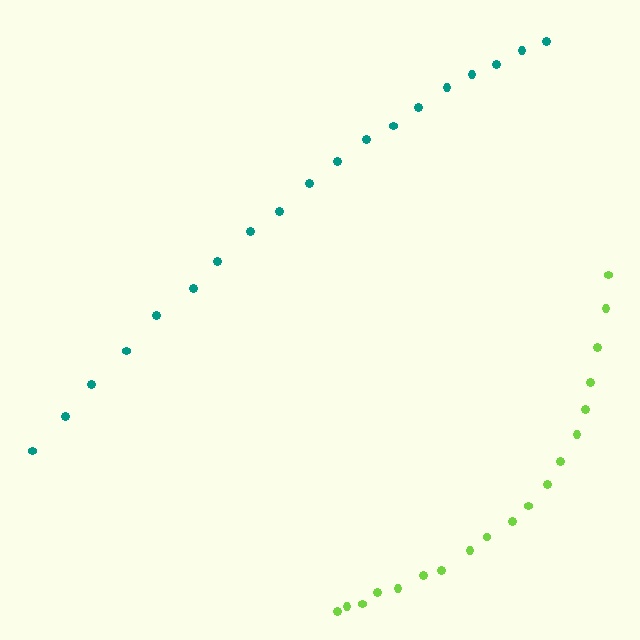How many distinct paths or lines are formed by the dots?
There are 2 distinct paths.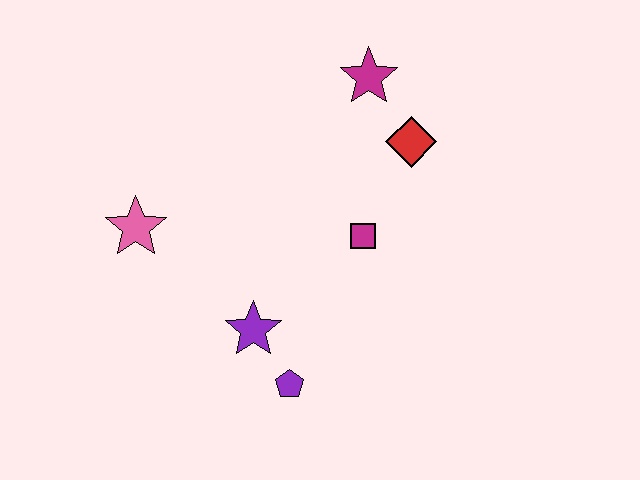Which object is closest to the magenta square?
The red diamond is closest to the magenta square.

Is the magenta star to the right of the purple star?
Yes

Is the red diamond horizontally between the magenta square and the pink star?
No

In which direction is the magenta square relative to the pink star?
The magenta square is to the right of the pink star.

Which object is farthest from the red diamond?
The pink star is farthest from the red diamond.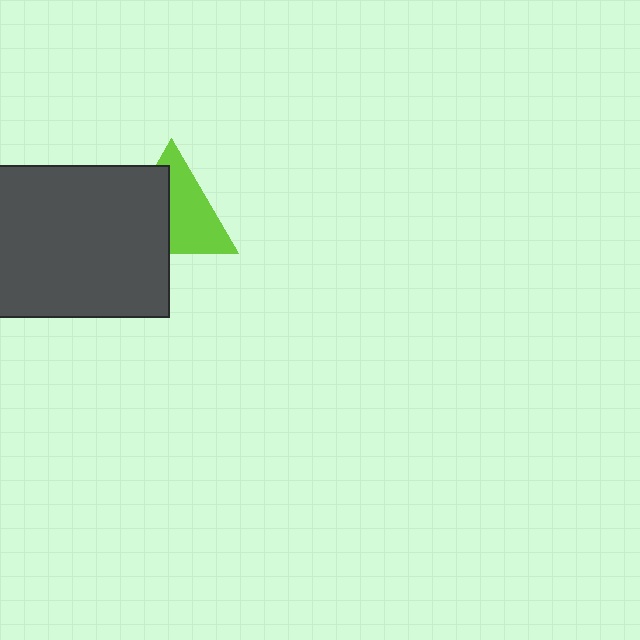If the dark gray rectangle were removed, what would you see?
You would see the complete lime triangle.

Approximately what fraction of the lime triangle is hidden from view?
Roughly 45% of the lime triangle is hidden behind the dark gray rectangle.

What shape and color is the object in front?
The object in front is a dark gray rectangle.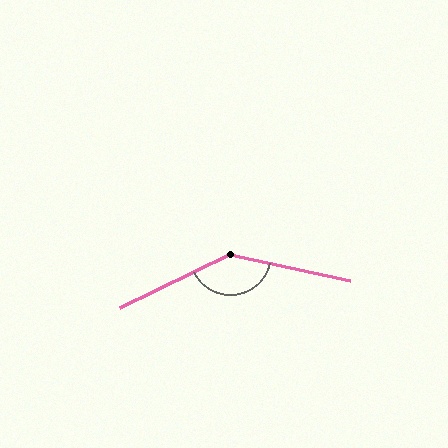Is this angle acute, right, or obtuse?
It is obtuse.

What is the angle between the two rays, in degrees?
Approximately 141 degrees.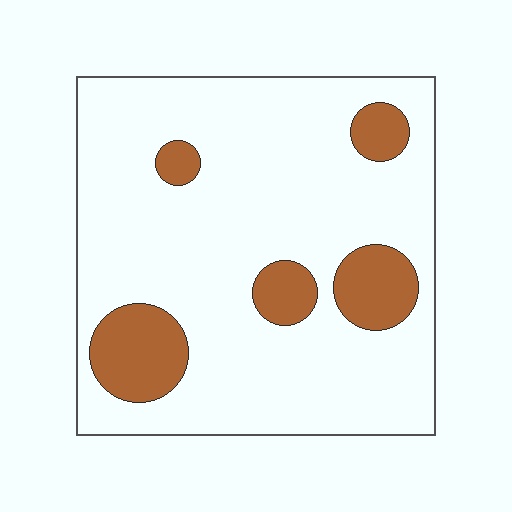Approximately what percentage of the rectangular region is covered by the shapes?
Approximately 15%.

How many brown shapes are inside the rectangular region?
5.